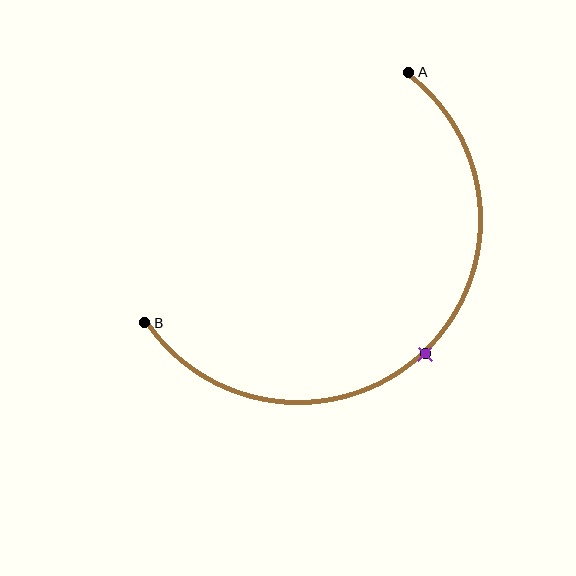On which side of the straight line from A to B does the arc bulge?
The arc bulges below and to the right of the straight line connecting A and B.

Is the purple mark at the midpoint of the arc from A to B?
Yes. The purple mark lies on the arc at equal arc-length from both A and B — it is the arc midpoint.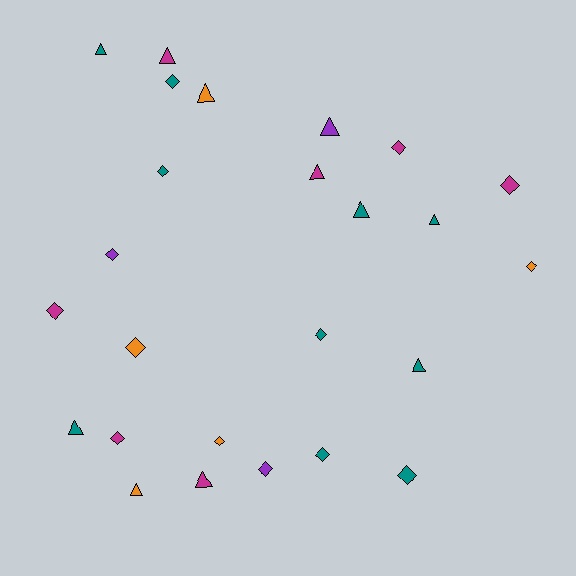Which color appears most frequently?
Teal, with 10 objects.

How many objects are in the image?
There are 25 objects.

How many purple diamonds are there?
There are 2 purple diamonds.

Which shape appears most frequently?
Diamond, with 14 objects.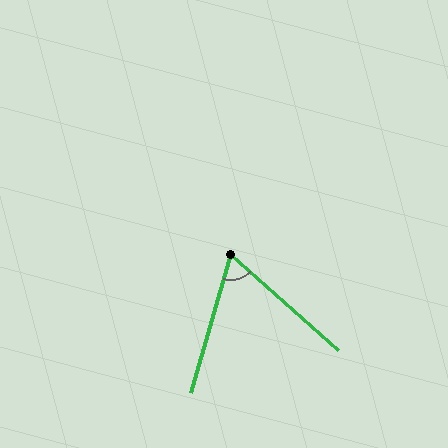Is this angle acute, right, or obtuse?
It is acute.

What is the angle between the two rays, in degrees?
Approximately 64 degrees.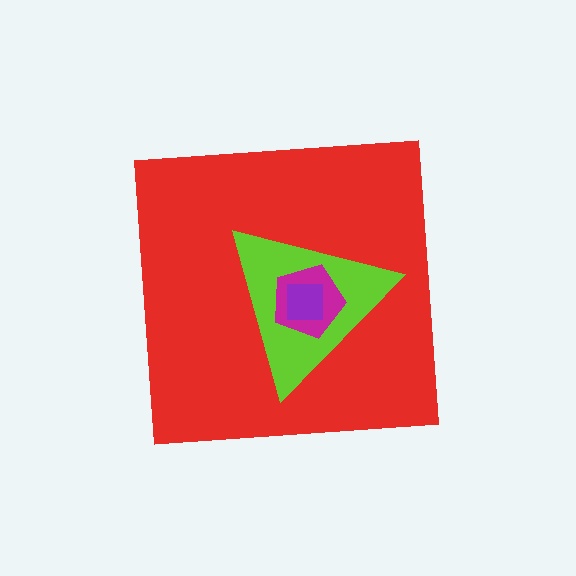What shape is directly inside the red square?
The lime triangle.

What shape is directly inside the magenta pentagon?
The purple square.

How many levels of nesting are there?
4.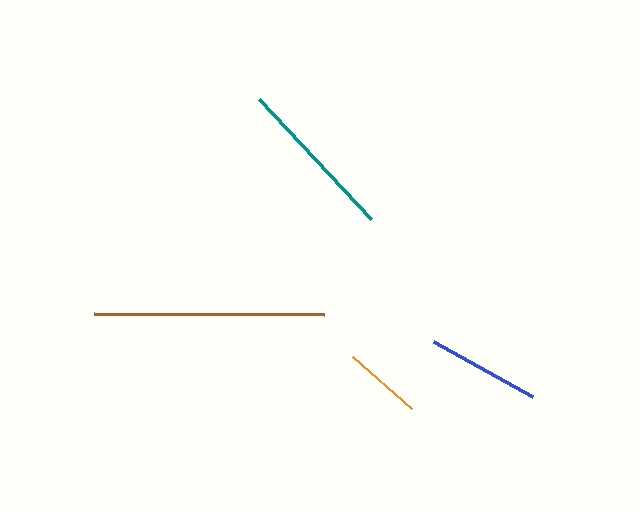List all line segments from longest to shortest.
From longest to shortest: brown, teal, blue, orange.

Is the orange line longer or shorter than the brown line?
The brown line is longer than the orange line.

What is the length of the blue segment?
The blue segment is approximately 113 pixels long.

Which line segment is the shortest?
The orange line is the shortest at approximately 79 pixels.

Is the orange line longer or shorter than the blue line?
The blue line is longer than the orange line.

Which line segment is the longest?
The brown line is the longest at approximately 230 pixels.